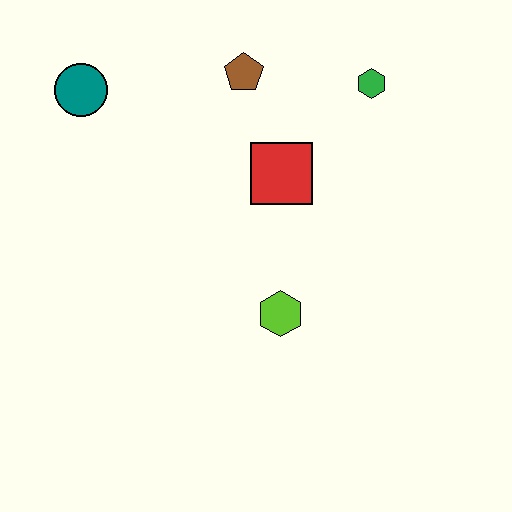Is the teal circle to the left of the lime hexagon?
Yes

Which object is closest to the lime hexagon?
The red square is closest to the lime hexagon.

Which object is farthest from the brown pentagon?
The lime hexagon is farthest from the brown pentagon.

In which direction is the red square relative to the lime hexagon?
The red square is above the lime hexagon.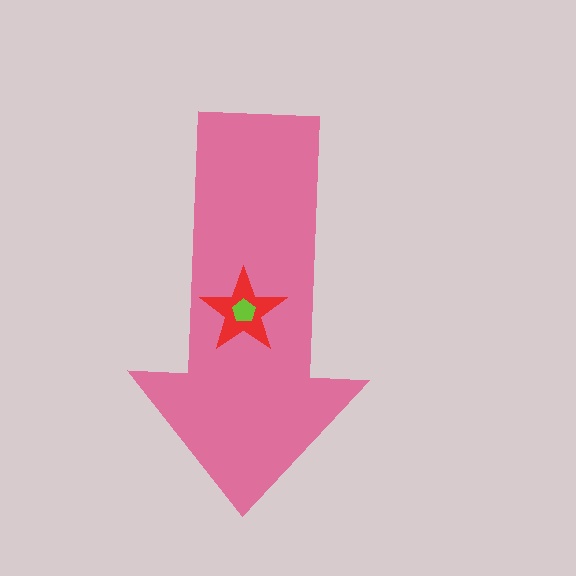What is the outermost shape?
The pink arrow.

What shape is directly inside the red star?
The lime pentagon.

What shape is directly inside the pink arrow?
The red star.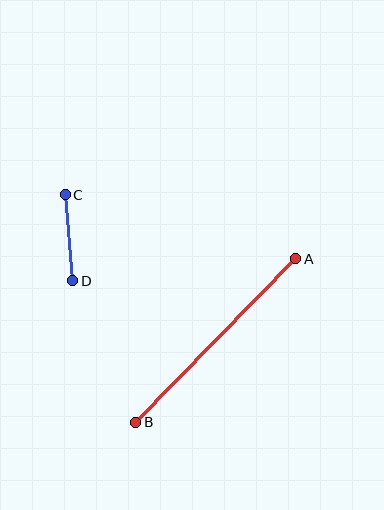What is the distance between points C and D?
The distance is approximately 86 pixels.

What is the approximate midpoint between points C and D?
The midpoint is at approximately (69, 238) pixels.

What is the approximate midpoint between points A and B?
The midpoint is at approximately (216, 341) pixels.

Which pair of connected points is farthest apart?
Points A and B are farthest apart.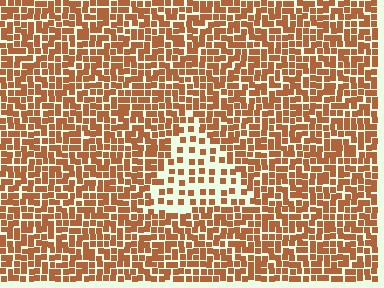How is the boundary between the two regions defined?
The boundary is defined by a change in element density (approximately 2.3x ratio). All elements are the same color, size, and shape.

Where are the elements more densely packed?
The elements are more densely packed outside the triangle boundary.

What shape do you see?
I see a triangle.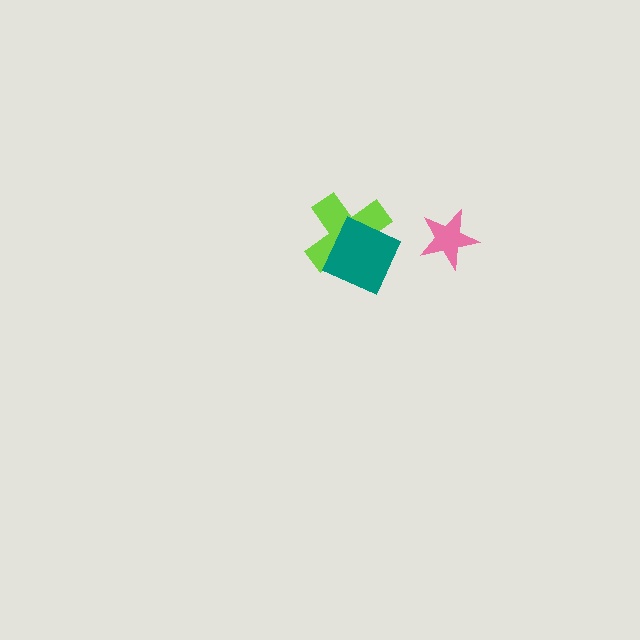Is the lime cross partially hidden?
Yes, it is partially covered by another shape.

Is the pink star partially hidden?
No, no other shape covers it.